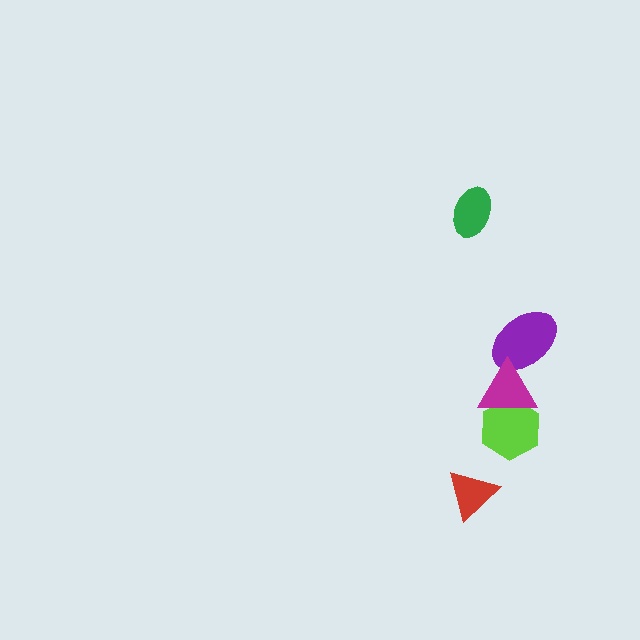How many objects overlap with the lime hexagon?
1 object overlaps with the lime hexagon.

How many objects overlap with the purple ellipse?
1 object overlaps with the purple ellipse.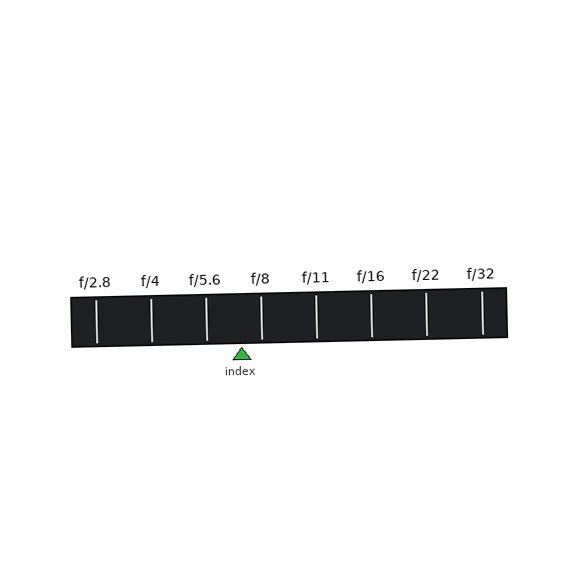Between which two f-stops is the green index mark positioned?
The index mark is between f/5.6 and f/8.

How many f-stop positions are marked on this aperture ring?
There are 8 f-stop positions marked.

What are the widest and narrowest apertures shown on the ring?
The widest aperture shown is f/2.8 and the narrowest is f/32.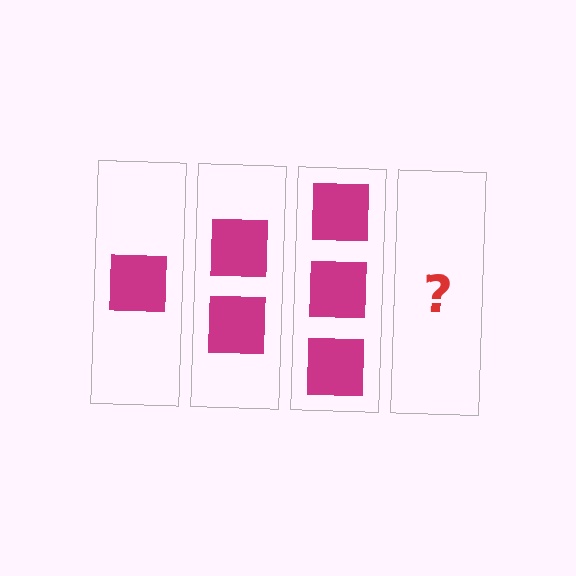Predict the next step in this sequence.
The next step is 4 squares.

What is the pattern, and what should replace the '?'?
The pattern is that each step adds one more square. The '?' should be 4 squares.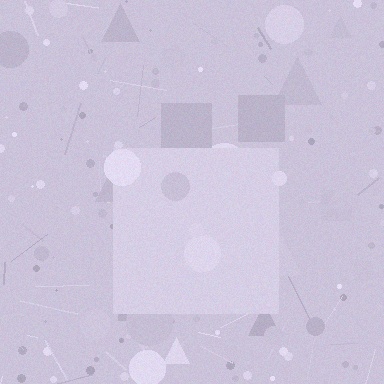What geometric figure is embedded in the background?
A square is embedded in the background.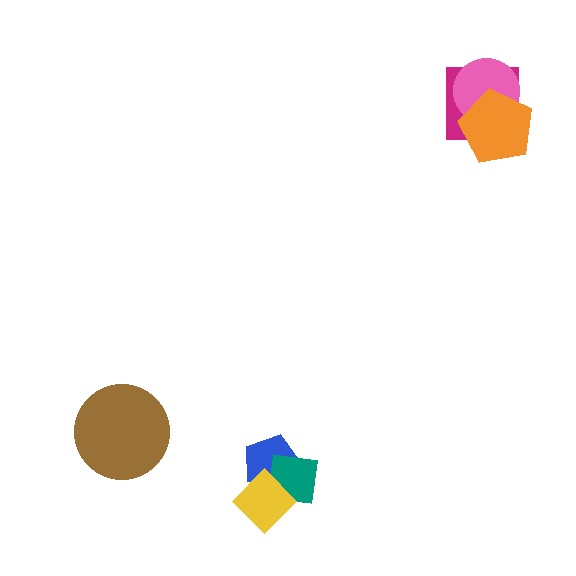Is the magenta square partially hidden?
Yes, it is partially covered by another shape.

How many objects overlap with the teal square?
2 objects overlap with the teal square.